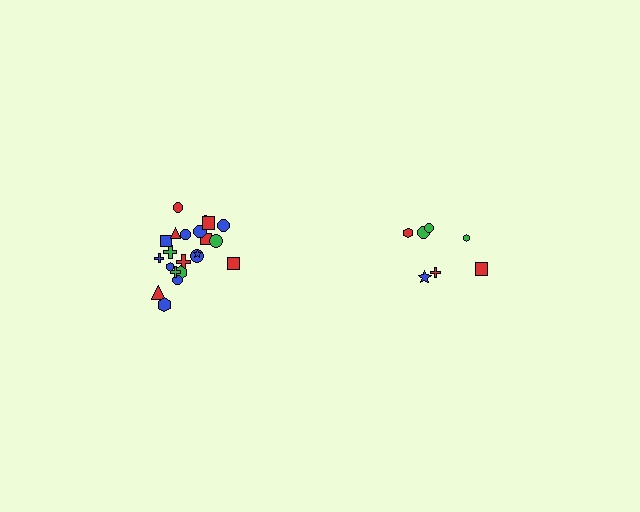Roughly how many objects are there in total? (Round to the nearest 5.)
Roughly 30 objects in total.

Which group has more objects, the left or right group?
The left group.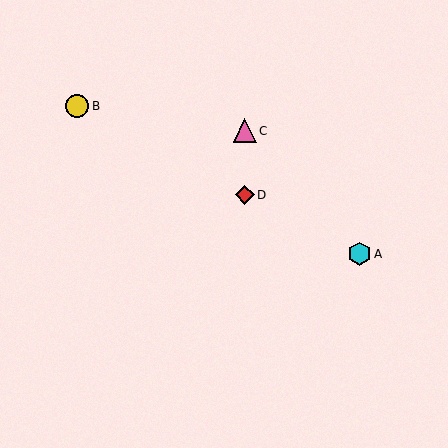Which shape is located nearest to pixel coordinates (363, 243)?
The cyan hexagon (labeled A) at (359, 254) is nearest to that location.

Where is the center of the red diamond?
The center of the red diamond is at (245, 195).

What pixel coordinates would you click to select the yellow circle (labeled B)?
Click at (77, 106) to select the yellow circle B.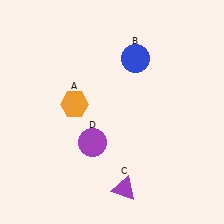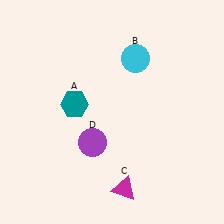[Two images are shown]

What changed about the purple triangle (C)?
In Image 1, C is purple. In Image 2, it changed to magenta.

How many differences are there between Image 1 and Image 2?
There are 3 differences between the two images.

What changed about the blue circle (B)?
In Image 1, B is blue. In Image 2, it changed to cyan.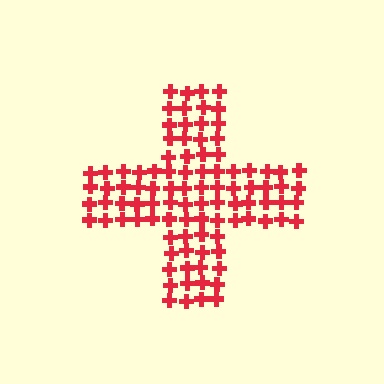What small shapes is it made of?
It is made of small crosses.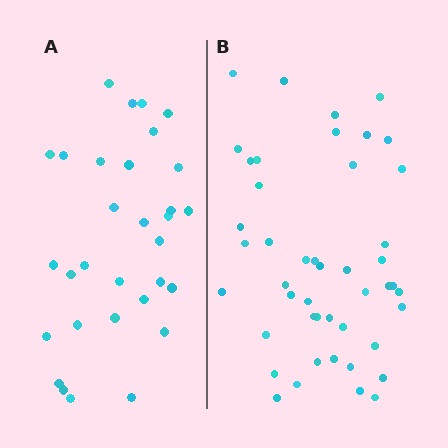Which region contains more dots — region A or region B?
Region B (the right region) has more dots.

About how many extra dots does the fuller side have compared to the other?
Region B has approximately 15 more dots than region A.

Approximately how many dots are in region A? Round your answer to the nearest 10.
About 30 dots. (The exact count is 31, which rounds to 30.)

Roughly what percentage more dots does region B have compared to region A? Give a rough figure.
About 50% more.